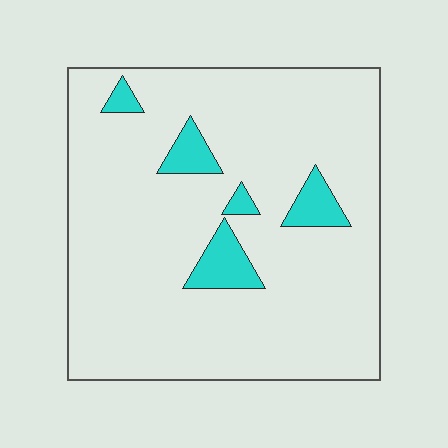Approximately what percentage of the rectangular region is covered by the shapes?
Approximately 10%.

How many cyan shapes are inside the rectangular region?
5.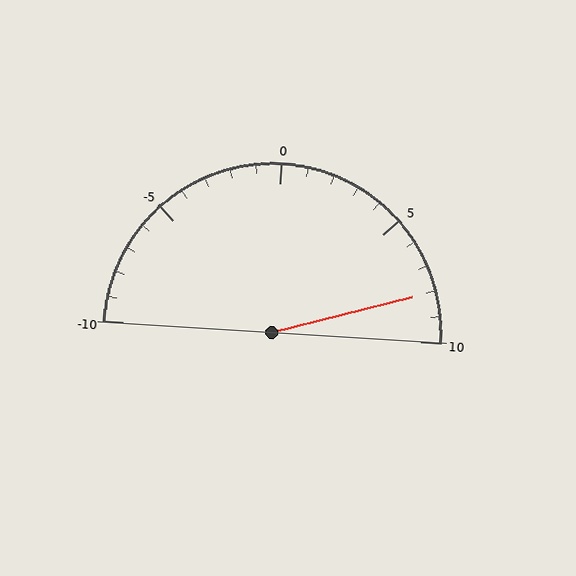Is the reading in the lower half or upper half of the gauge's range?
The reading is in the upper half of the range (-10 to 10).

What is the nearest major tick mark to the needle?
The nearest major tick mark is 10.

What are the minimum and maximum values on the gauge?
The gauge ranges from -10 to 10.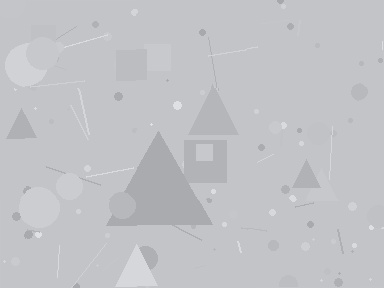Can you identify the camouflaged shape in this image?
The camouflaged shape is a triangle.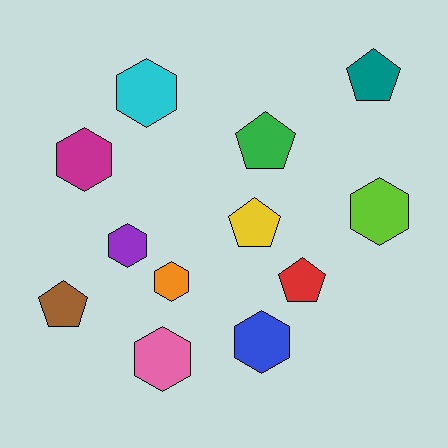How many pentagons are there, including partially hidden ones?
There are 5 pentagons.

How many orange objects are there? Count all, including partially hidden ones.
There is 1 orange object.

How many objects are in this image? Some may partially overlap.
There are 12 objects.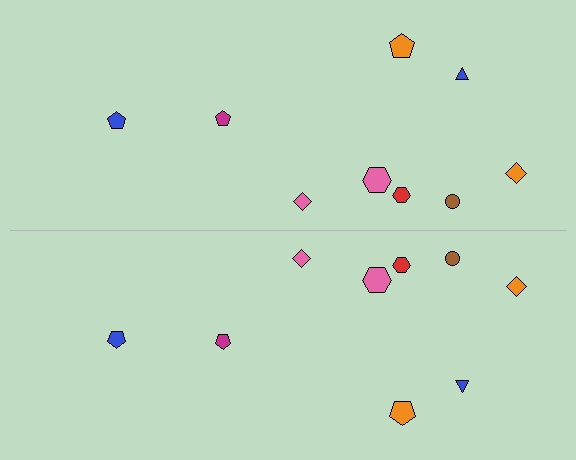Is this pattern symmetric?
Yes, this pattern has bilateral (reflection) symmetry.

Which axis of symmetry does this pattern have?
The pattern has a horizontal axis of symmetry running through the center of the image.